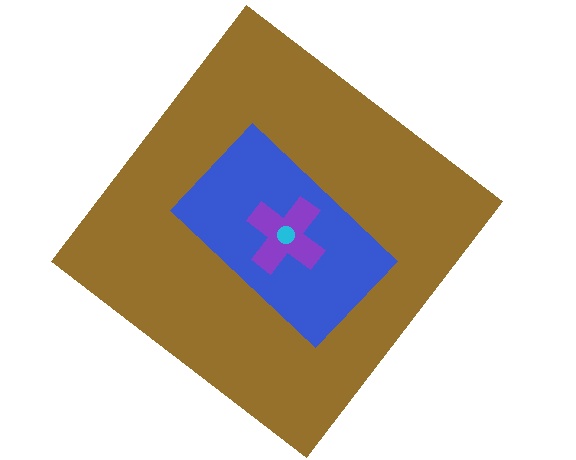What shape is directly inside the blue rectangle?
The purple cross.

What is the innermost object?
The cyan circle.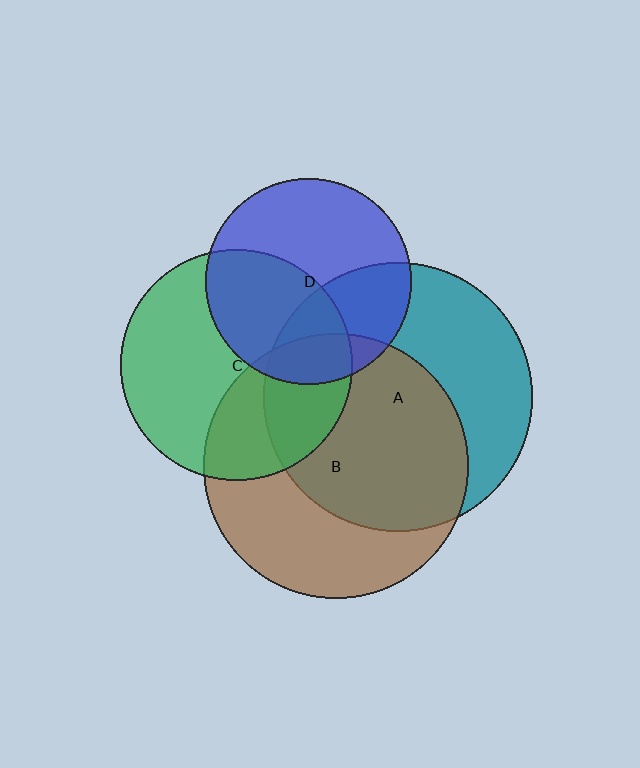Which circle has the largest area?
Circle A (teal).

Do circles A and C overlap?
Yes.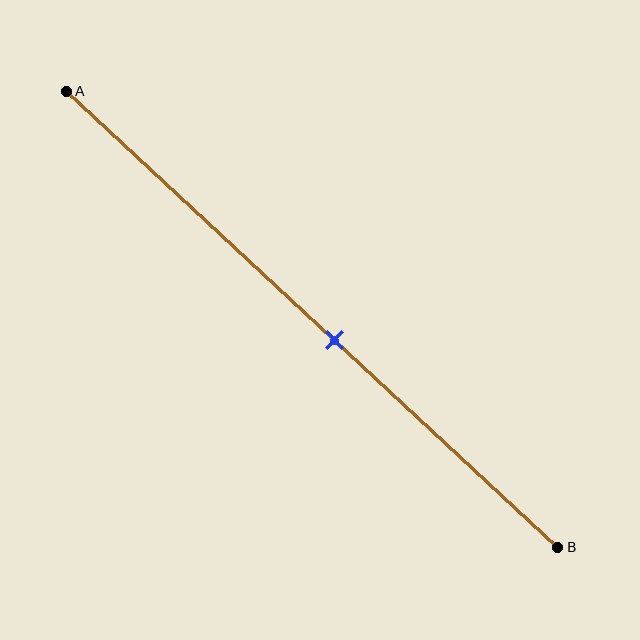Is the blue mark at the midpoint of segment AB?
No, the mark is at about 55% from A, not at the 50% midpoint.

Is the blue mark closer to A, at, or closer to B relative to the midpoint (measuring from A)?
The blue mark is closer to point B than the midpoint of segment AB.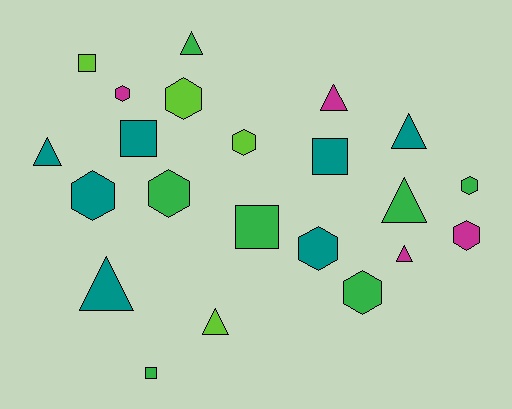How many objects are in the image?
There are 22 objects.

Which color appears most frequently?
Green, with 7 objects.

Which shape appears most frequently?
Hexagon, with 9 objects.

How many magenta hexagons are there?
There are 2 magenta hexagons.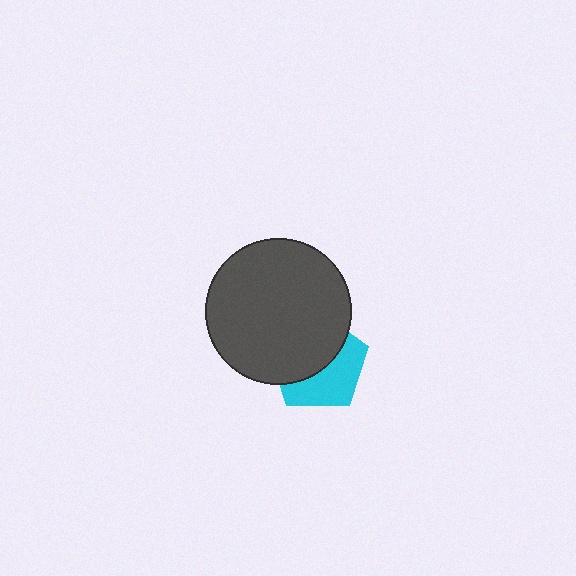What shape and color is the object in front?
The object in front is a dark gray circle.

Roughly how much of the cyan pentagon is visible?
About half of it is visible (roughly 46%).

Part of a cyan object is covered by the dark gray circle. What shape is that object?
It is a pentagon.